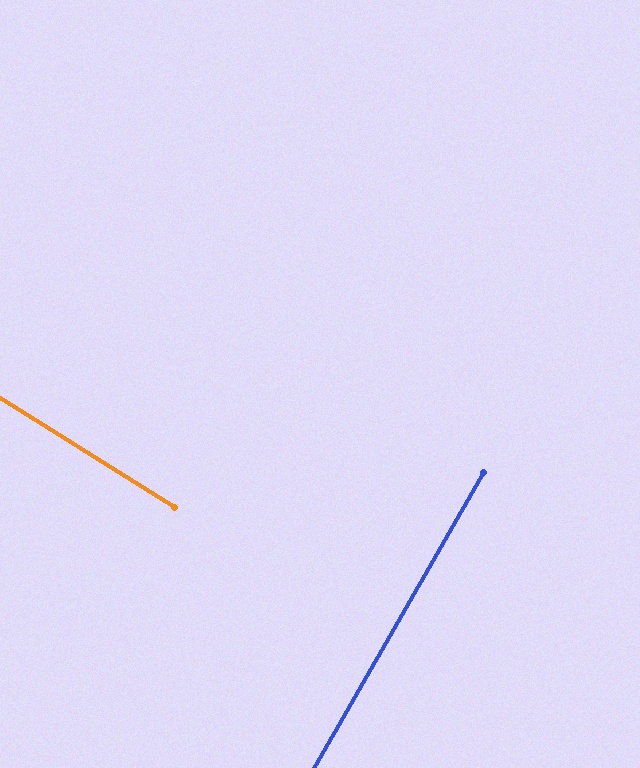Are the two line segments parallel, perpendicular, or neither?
Perpendicular — they meet at approximately 88°.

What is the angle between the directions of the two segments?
Approximately 88 degrees.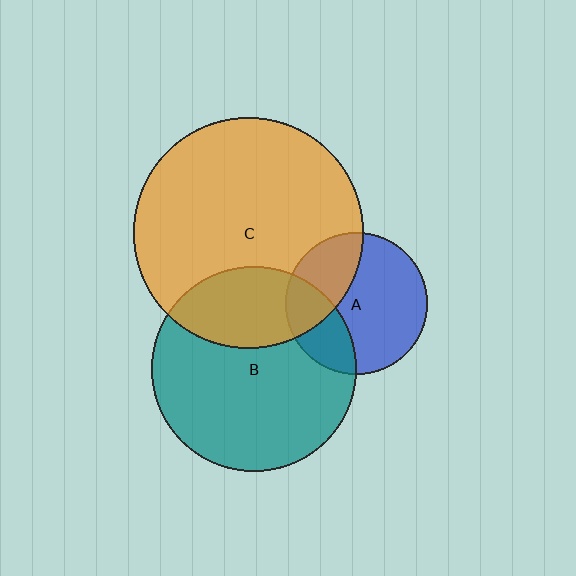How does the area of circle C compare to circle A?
Approximately 2.6 times.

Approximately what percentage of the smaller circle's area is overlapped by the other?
Approximately 30%.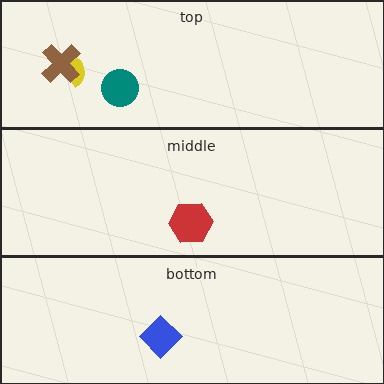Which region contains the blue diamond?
The bottom region.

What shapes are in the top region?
The yellow semicircle, the teal circle, the brown cross.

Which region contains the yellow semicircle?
The top region.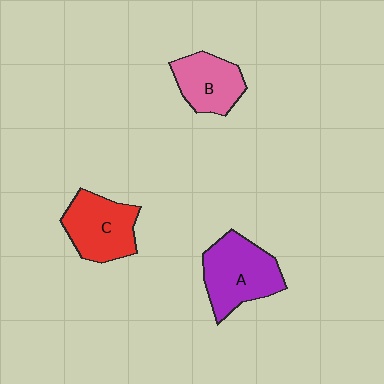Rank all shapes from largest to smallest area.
From largest to smallest: A (purple), C (red), B (pink).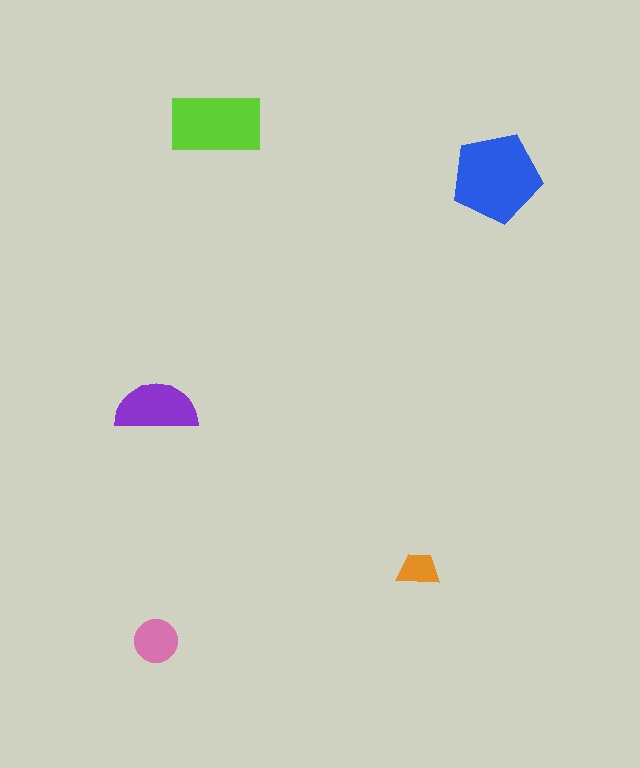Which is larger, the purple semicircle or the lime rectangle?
The lime rectangle.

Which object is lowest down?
The pink circle is bottommost.